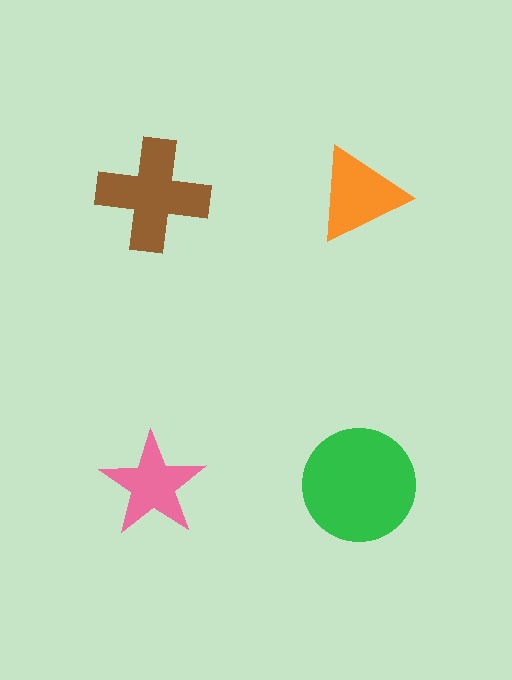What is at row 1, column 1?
A brown cross.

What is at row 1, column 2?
An orange triangle.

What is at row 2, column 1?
A pink star.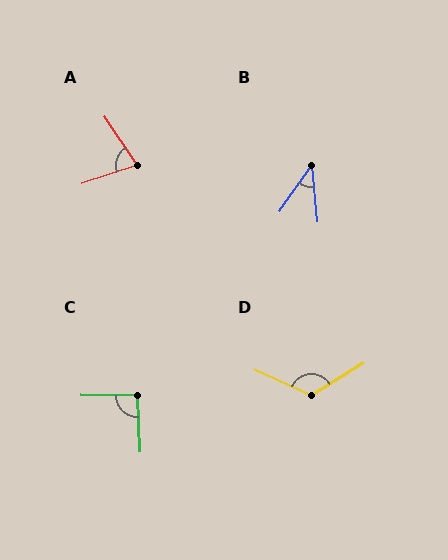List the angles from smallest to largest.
B (41°), A (74°), C (93°), D (124°).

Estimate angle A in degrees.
Approximately 74 degrees.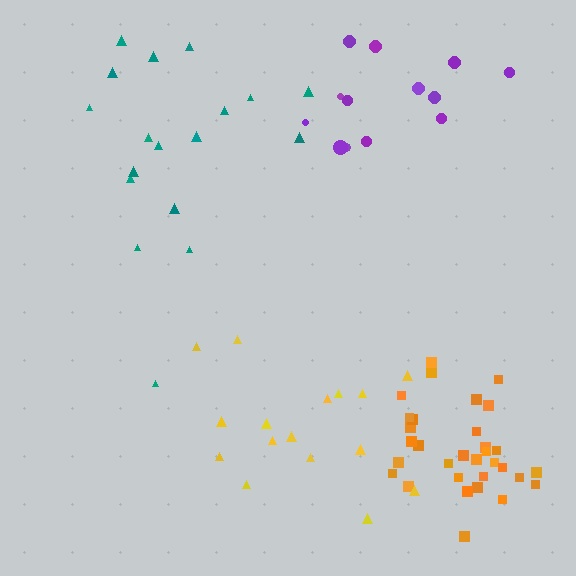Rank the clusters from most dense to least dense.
orange, teal, yellow, purple.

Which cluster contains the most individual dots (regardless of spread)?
Orange (32).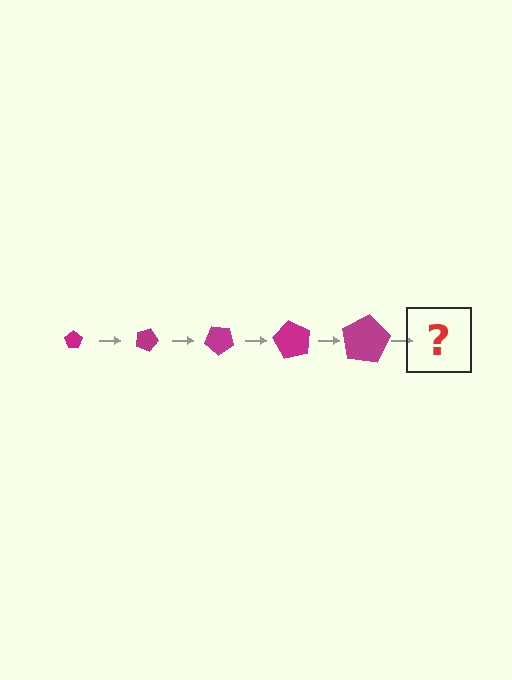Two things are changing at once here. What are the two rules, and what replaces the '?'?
The two rules are that the pentagon grows larger each step and it rotates 20 degrees each step. The '?' should be a pentagon, larger than the previous one and rotated 100 degrees from the start.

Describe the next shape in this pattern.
It should be a pentagon, larger than the previous one and rotated 100 degrees from the start.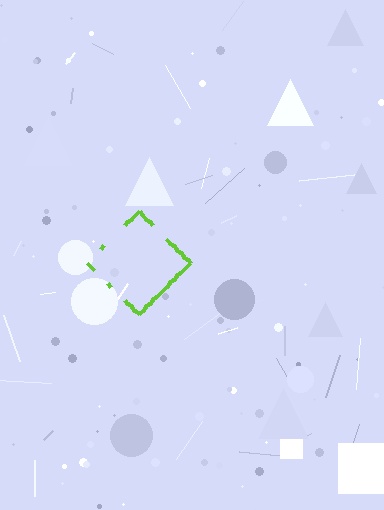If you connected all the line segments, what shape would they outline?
They would outline a diamond.